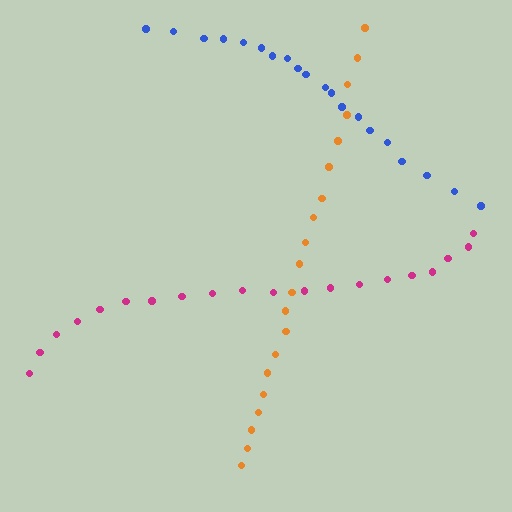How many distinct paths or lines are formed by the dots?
There are 3 distinct paths.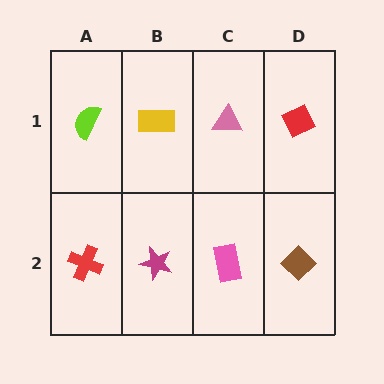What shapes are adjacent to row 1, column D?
A brown diamond (row 2, column D), a pink triangle (row 1, column C).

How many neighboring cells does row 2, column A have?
2.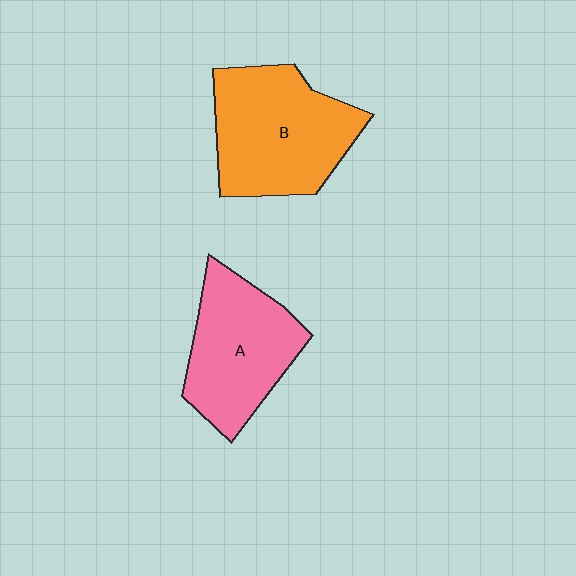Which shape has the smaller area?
Shape A (pink).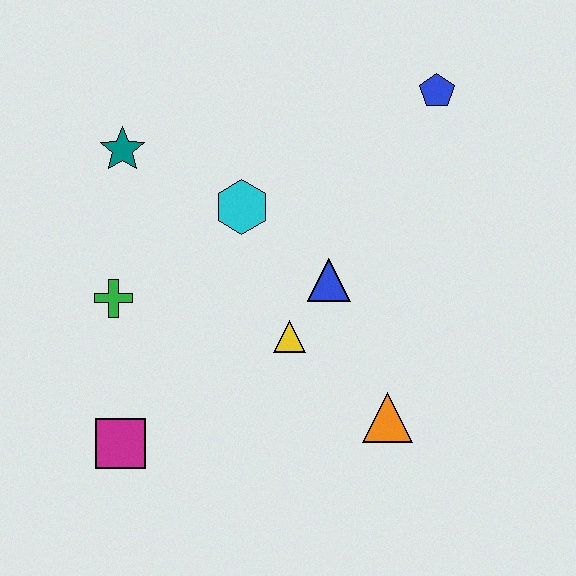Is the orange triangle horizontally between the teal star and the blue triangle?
No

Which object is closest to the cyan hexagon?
The blue triangle is closest to the cyan hexagon.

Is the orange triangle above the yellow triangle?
No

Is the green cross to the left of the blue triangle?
Yes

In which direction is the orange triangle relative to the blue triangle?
The orange triangle is below the blue triangle.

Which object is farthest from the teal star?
The orange triangle is farthest from the teal star.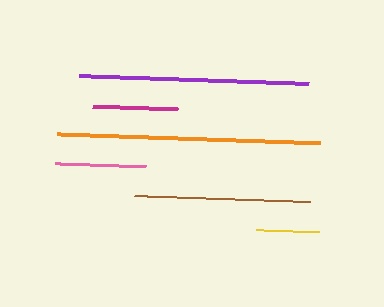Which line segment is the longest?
The orange line is the longest at approximately 264 pixels.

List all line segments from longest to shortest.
From longest to shortest: orange, purple, brown, pink, magenta, yellow.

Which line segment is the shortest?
The yellow line is the shortest at approximately 63 pixels.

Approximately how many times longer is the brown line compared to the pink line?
The brown line is approximately 1.9 times the length of the pink line.